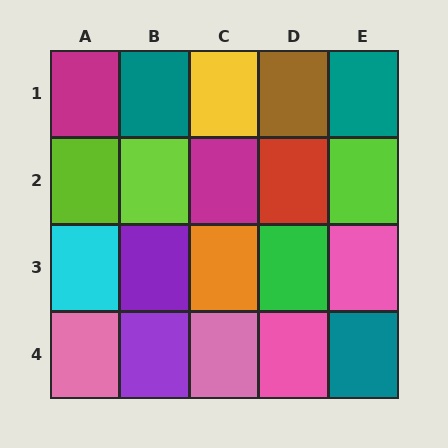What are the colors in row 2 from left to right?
Lime, lime, magenta, red, lime.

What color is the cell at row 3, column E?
Pink.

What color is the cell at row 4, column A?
Pink.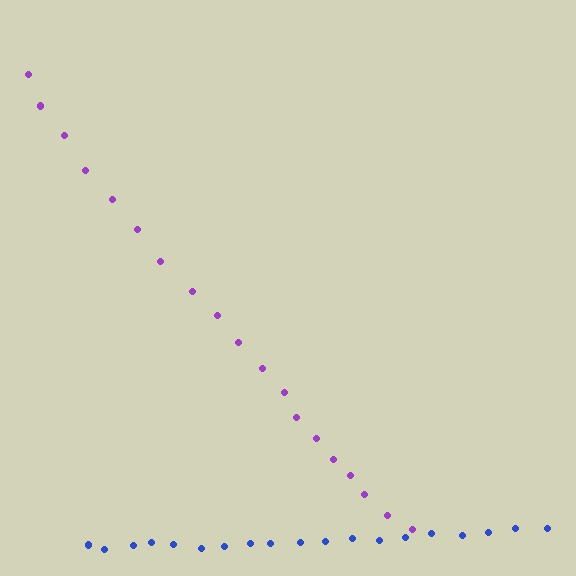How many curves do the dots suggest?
There are 2 distinct paths.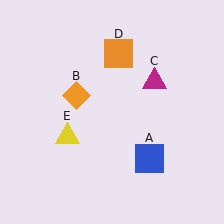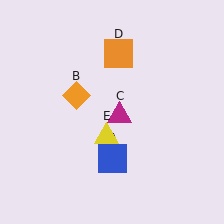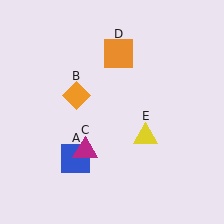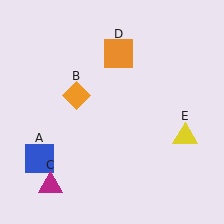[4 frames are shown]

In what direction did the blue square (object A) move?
The blue square (object A) moved left.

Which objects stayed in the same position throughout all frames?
Orange diamond (object B) and orange square (object D) remained stationary.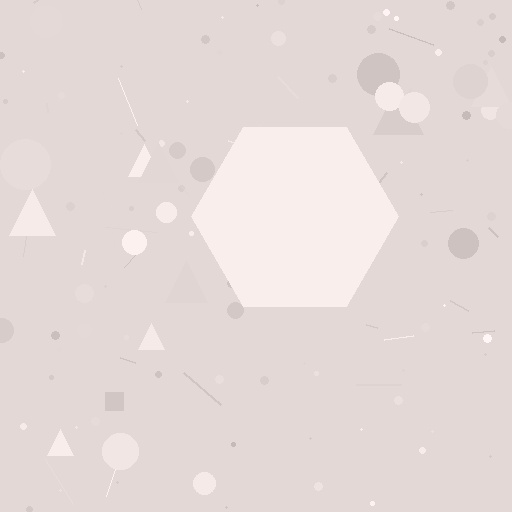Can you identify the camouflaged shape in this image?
The camouflaged shape is a hexagon.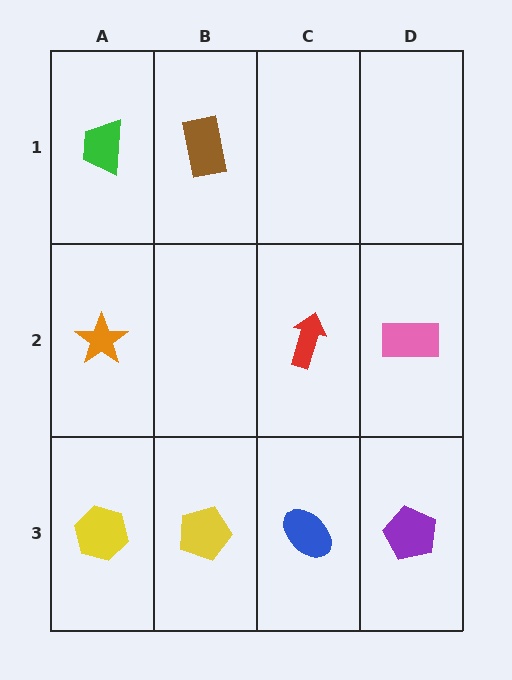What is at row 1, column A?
A green trapezoid.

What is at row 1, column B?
A brown rectangle.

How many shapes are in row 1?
2 shapes.